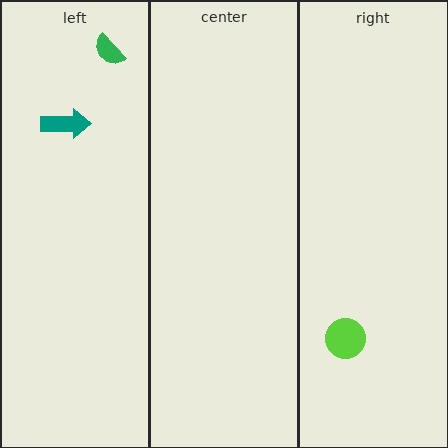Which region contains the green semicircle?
The left region.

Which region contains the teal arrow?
The left region.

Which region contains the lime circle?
The right region.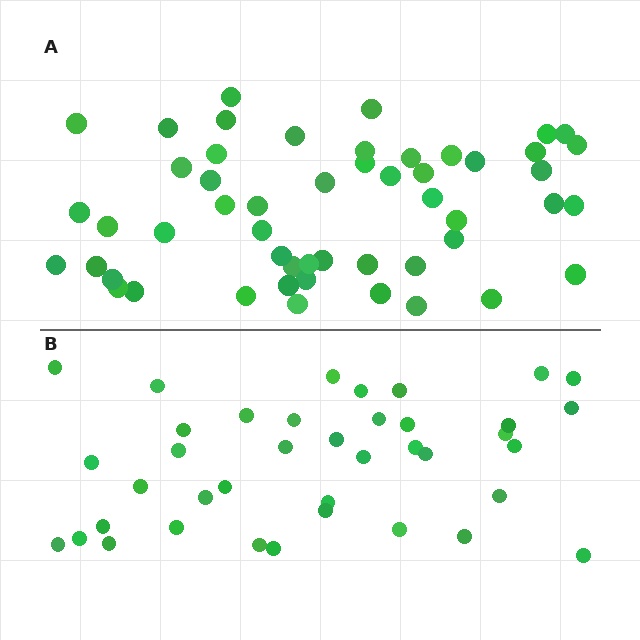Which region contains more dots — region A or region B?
Region A (the top region) has more dots.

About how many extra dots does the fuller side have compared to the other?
Region A has approximately 15 more dots than region B.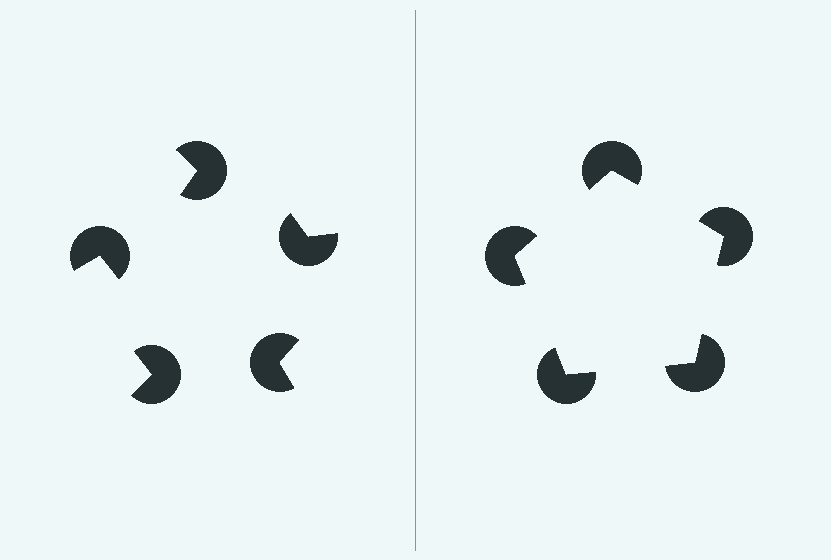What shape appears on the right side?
An illusory pentagon.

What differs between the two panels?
The pac-man discs are positioned identically on both sides; only the wedge orientations differ. On the right they align to a pentagon; on the left they are misaligned.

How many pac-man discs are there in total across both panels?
10 — 5 on each side.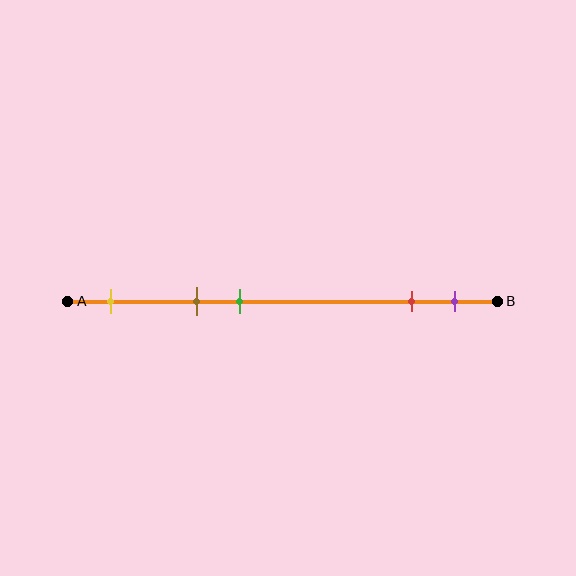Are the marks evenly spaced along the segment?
No, the marks are not evenly spaced.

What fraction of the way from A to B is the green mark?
The green mark is approximately 40% (0.4) of the way from A to B.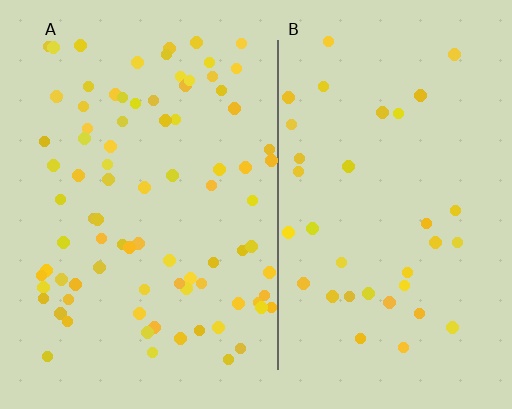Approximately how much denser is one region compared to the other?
Approximately 2.4× — region A over region B.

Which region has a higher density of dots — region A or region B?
A (the left).